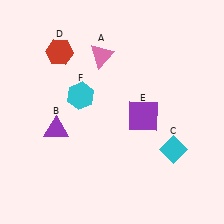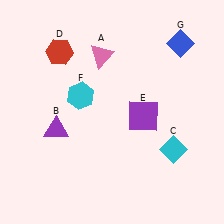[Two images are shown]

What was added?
A blue diamond (G) was added in Image 2.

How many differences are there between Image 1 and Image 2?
There is 1 difference between the two images.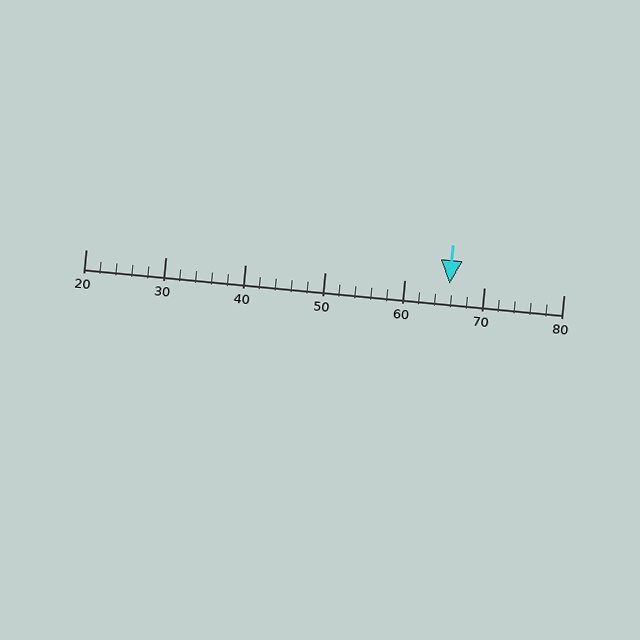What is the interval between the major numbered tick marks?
The major tick marks are spaced 10 units apart.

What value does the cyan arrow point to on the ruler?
The cyan arrow points to approximately 66.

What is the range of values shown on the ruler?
The ruler shows values from 20 to 80.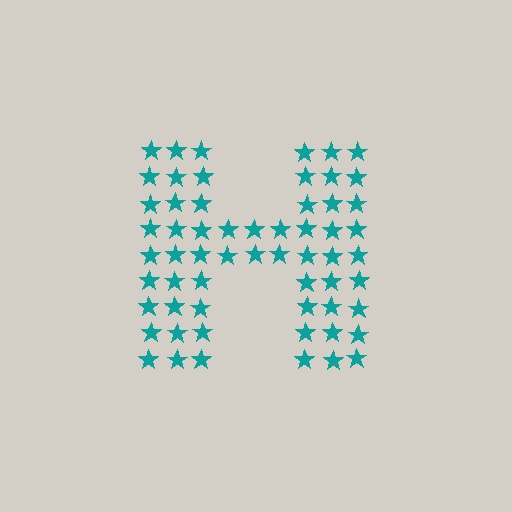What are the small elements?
The small elements are stars.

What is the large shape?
The large shape is the letter H.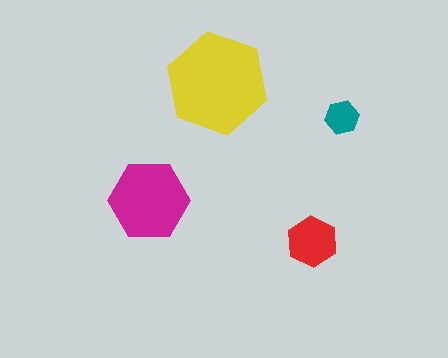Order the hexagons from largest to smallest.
the yellow one, the magenta one, the red one, the teal one.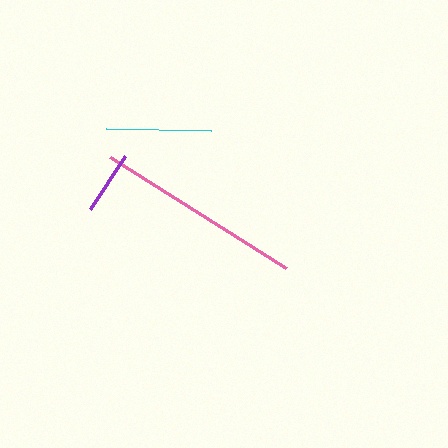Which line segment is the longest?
The pink line is the longest at approximately 208 pixels.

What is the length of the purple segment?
The purple segment is approximately 64 pixels long.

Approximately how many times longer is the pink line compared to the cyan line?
The pink line is approximately 2.0 times the length of the cyan line.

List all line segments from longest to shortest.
From longest to shortest: pink, cyan, purple.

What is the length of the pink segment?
The pink segment is approximately 208 pixels long.